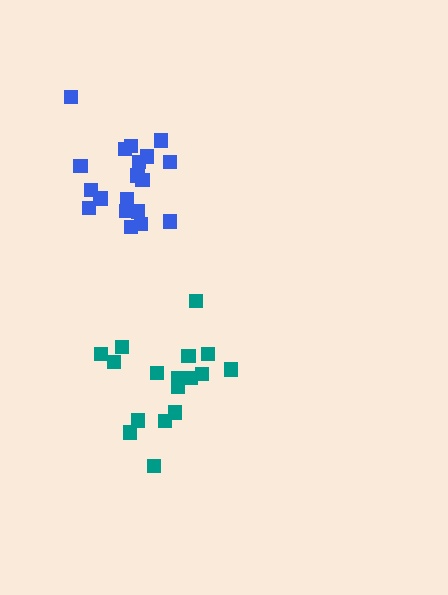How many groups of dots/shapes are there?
There are 2 groups.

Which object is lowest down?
The teal cluster is bottommost.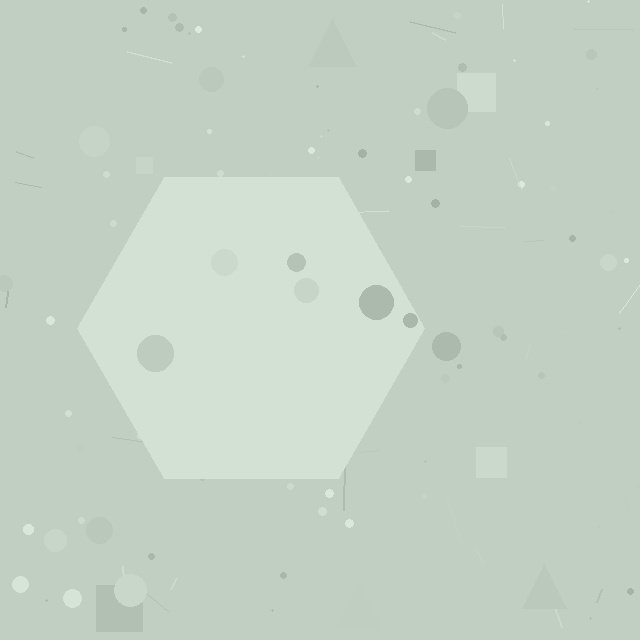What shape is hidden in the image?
A hexagon is hidden in the image.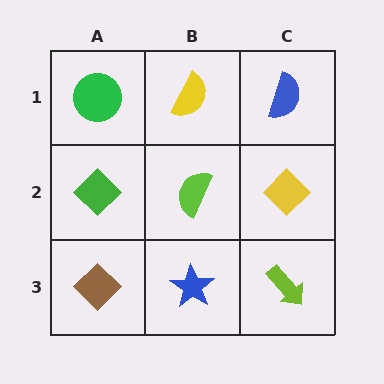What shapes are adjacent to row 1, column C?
A yellow diamond (row 2, column C), a yellow semicircle (row 1, column B).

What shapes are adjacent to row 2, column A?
A green circle (row 1, column A), a brown diamond (row 3, column A), a lime semicircle (row 2, column B).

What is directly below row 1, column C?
A yellow diamond.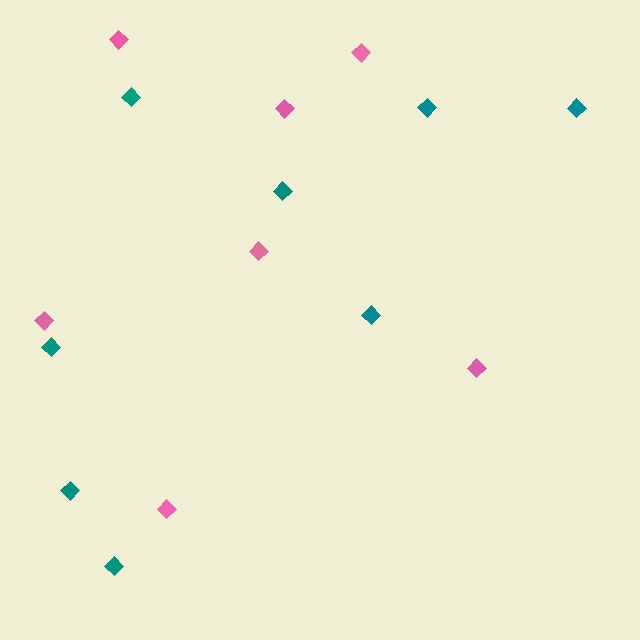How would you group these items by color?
There are 2 groups: one group of pink diamonds (7) and one group of teal diamonds (8).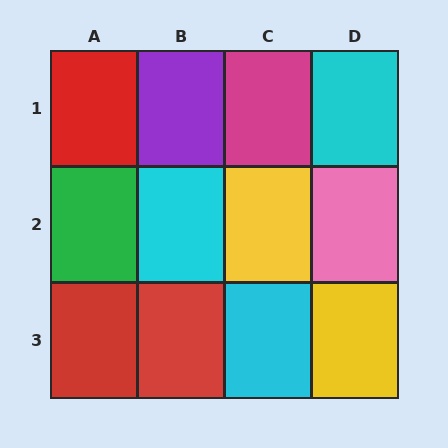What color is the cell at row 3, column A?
Red.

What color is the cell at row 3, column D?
Yellow.